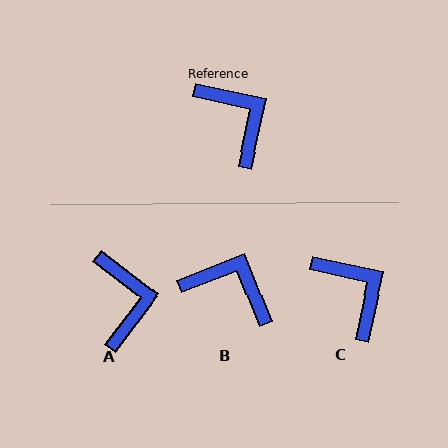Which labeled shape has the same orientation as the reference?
C.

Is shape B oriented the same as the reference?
No, it is off by about 34 degrees.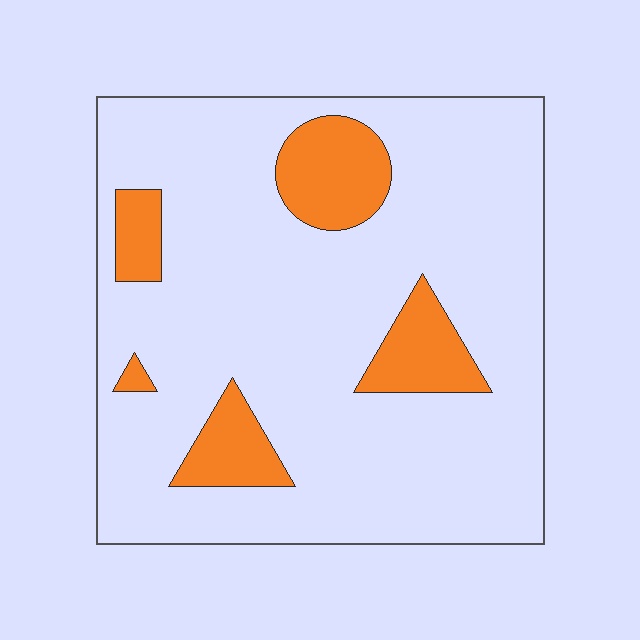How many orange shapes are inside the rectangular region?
5.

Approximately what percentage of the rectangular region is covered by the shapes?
Approximately 15%.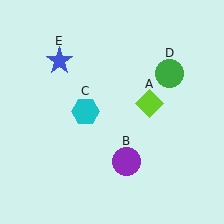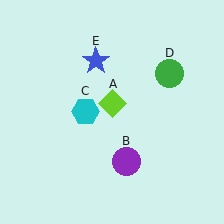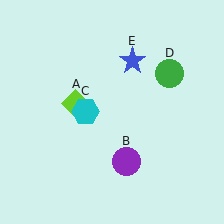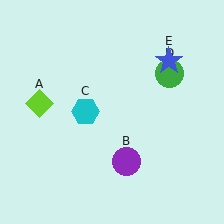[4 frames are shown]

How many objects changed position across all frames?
2 objects changed position: lime diamond (object A), blue star (object E).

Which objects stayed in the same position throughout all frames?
Purple circle (object B) and cyan hexagon (object C) and green circle (object D) remained stationary.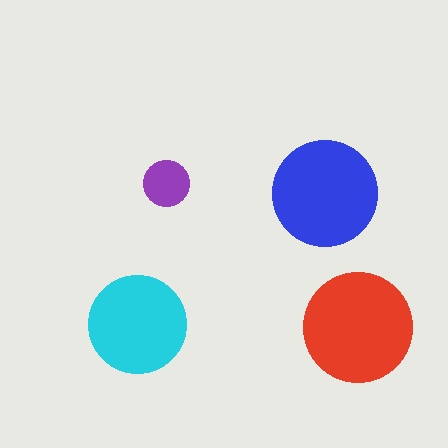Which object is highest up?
The purple circle is topmost.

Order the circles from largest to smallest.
the red one, the blue one, the cyan one, the purple one.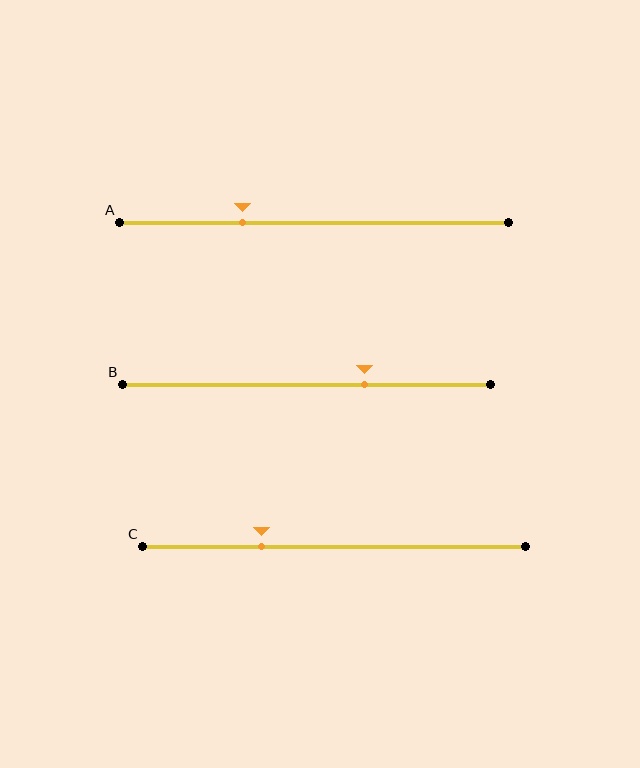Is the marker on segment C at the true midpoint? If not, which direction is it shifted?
No, the marker on segment C is shifted to the left by about 19% of the segment length.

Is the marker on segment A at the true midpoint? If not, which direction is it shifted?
No, the marker on segment A is shifted to the left by about 18% of the segment length.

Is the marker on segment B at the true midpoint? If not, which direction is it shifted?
No, the marker on segment B is shifted to the right by about 16% of the segment length.